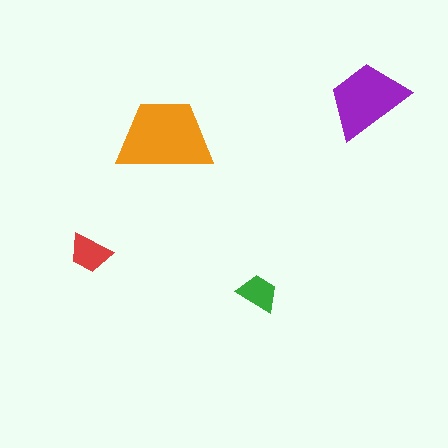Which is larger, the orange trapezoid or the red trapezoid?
The orange one.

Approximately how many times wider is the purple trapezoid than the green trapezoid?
About 2 times wider.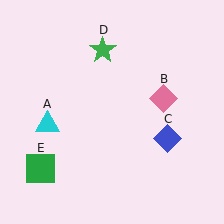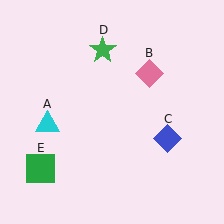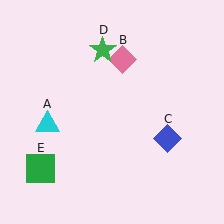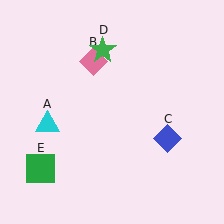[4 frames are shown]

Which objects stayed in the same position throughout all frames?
Cyan triangle (object A) and blue diamond (object C) and green star (object D) and green square (object E) remained stationary.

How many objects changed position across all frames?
1 object changed position: pink diamond (object B).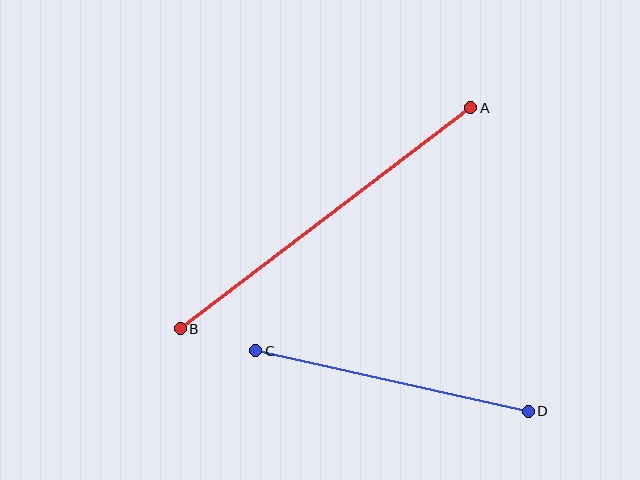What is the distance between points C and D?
The distance is approximately 279 pixels.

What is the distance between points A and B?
The distance is approximately 365 pixels.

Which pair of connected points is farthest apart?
Points A and B are farthest apart.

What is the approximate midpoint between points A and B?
The midpoint is at approximately (325, 218) pixels.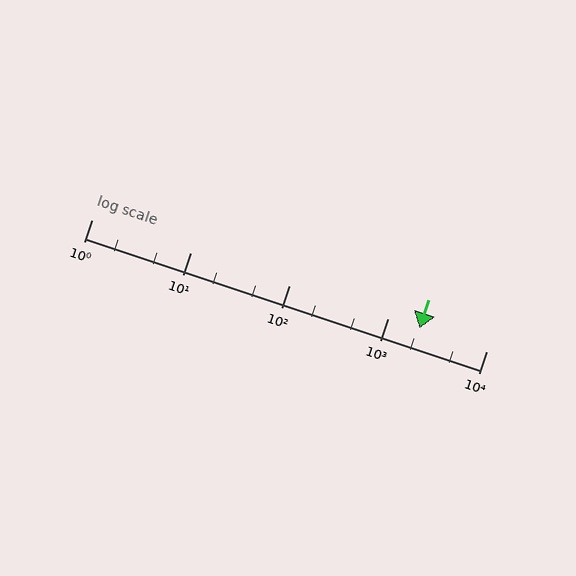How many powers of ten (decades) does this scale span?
The scale spans 4 decades, from 1 to 10000.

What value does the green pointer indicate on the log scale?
The pointer indicates approximately 2100.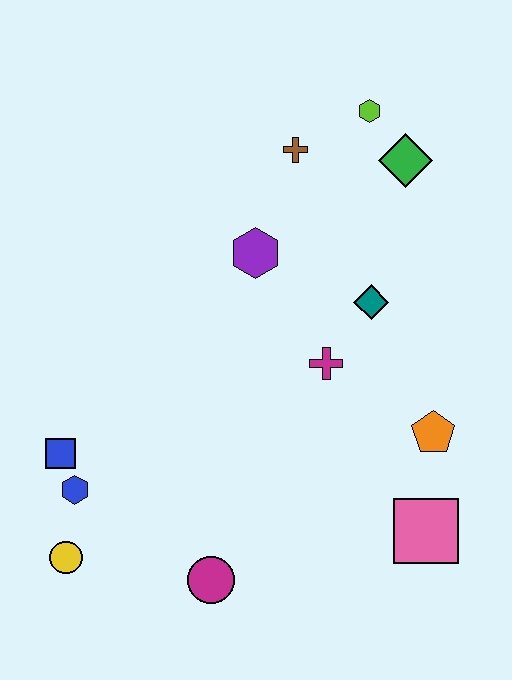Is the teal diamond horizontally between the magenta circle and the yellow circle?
No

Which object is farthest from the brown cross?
The yellow circle is farthest from the brown cross.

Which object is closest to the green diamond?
The lime hexagon is closest to the green diamond.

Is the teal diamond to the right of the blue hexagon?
Yes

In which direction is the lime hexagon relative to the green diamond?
The lime hexagon is above the green diamond.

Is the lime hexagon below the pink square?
No